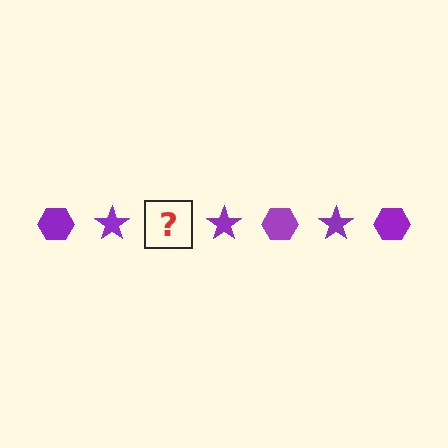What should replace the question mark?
The question mark should be replaced with a purple hexagon.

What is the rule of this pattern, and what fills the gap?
The rule is that the pattern cycles through hexagon, star shapes in purple. The gap should be filled with a purple hexagon.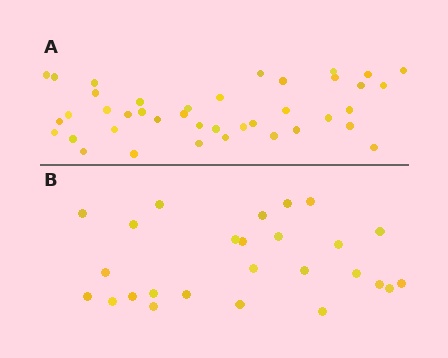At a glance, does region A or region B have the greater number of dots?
Region A (the top region) has more dots.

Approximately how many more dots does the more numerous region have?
Region A has approximately 15 more dots than region B.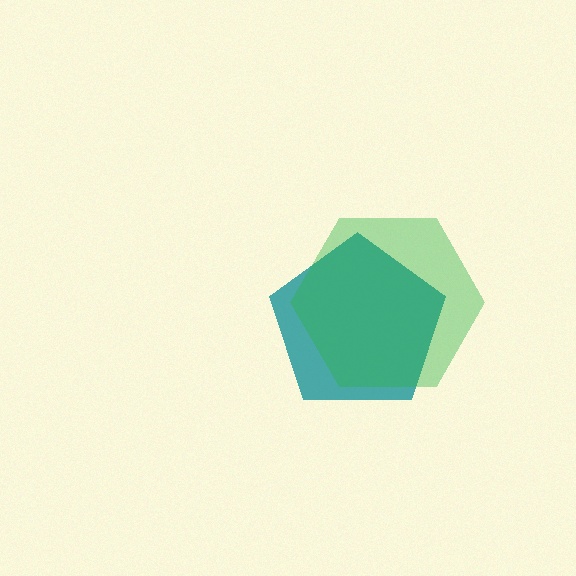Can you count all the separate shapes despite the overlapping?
Yes, there are 2 separate shapes.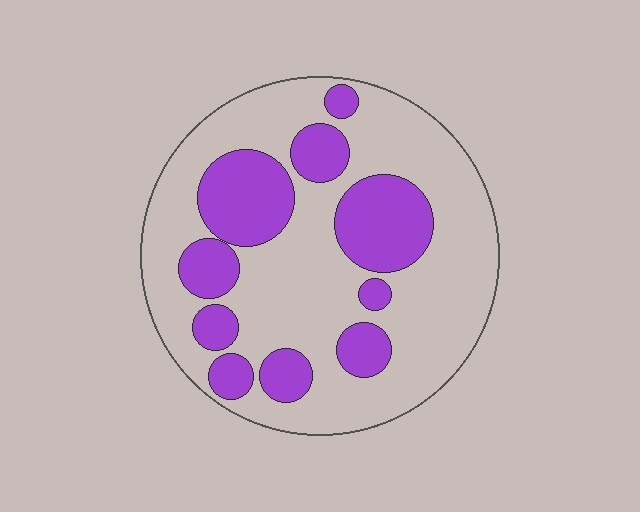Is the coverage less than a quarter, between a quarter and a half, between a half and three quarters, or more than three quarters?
Between a quarter and a half.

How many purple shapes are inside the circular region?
10.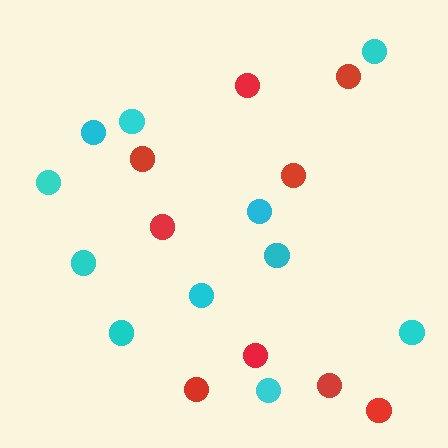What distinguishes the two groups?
There are 2 groups: one group of red circles (9) and one group of cyan circles (11).